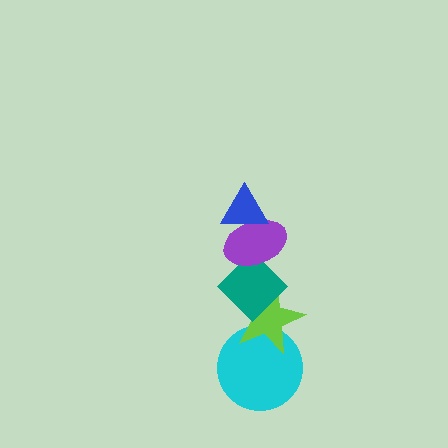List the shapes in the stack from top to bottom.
From top to bottom: the blue triangle, the purple ellipse, the teal diamond, the lime star, the cyan circle.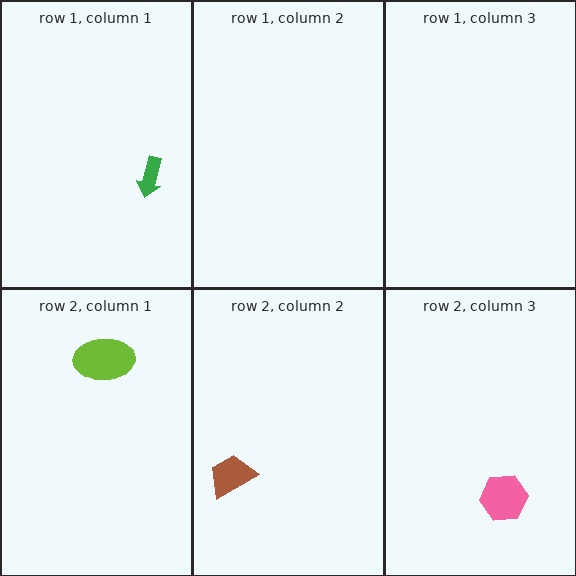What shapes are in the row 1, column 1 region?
The green arrow.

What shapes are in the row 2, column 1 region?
The lime ellipse.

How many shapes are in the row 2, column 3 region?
1.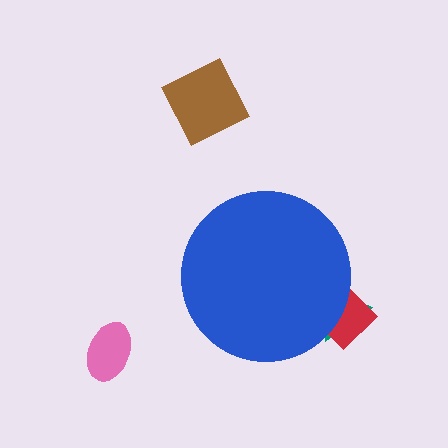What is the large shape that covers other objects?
A blue circle.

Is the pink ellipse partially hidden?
No, the pink ellipse is fully visible.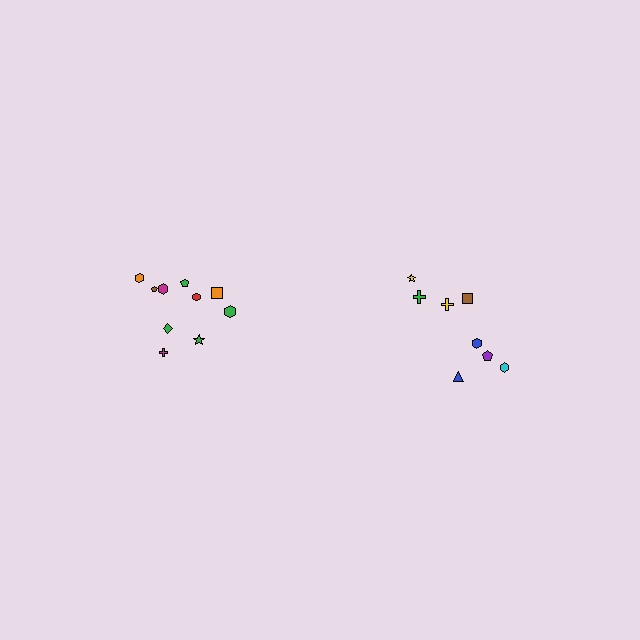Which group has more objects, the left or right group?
The left group.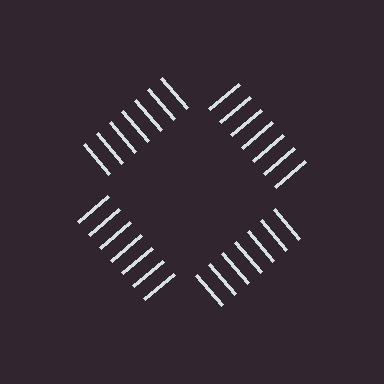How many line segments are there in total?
28 — 7 along each of the 4 edges.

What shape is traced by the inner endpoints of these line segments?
An illusory square — the line segments terminate on its edges but no continuous stroke is drawn.